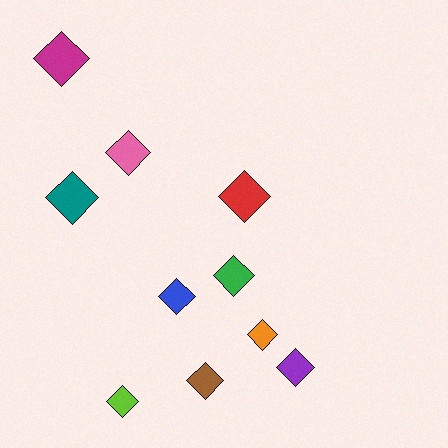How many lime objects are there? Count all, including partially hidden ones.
There is 1 lime object.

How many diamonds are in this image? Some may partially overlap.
There are 10 diamonds.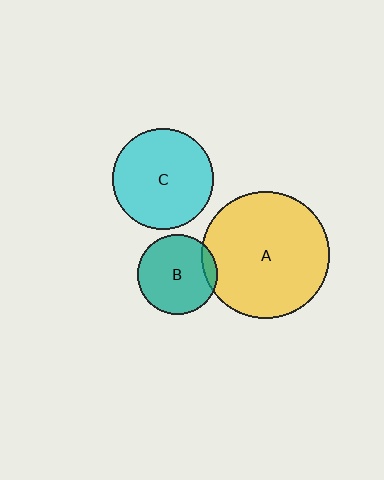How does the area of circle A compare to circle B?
Approximately 2.5 times.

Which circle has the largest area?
Circle A (yellow).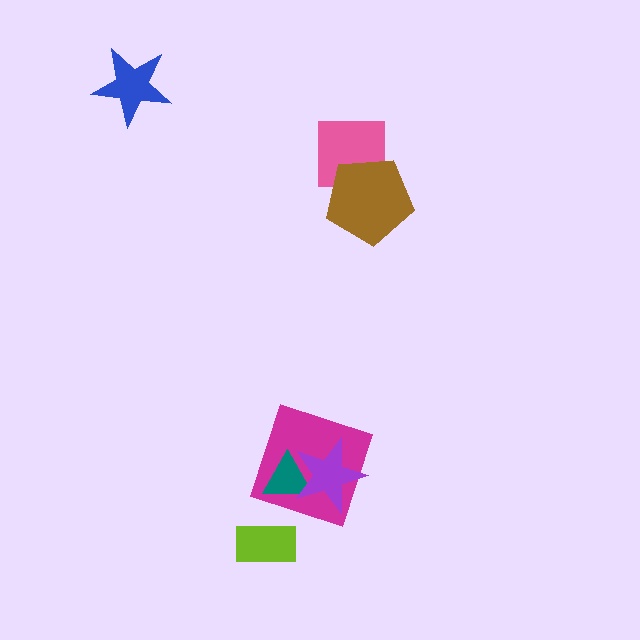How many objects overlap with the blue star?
0 objects overlap with the blue star.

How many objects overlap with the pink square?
1 object overlaps with the pink square.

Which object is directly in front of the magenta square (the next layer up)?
The teal triangle is directly in front of the magenta square.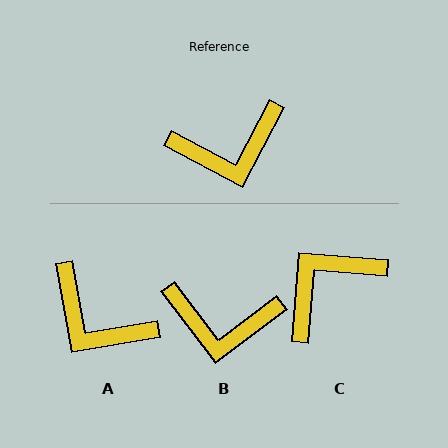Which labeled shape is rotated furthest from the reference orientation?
C, about 157 degrees away.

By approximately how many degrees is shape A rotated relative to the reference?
Approximately 52 degrees clockwise.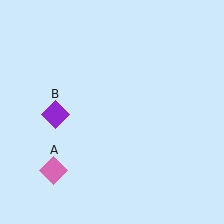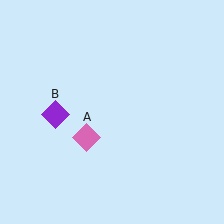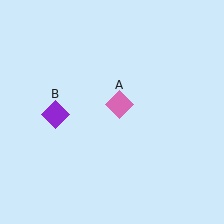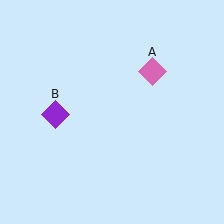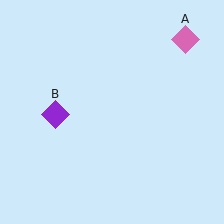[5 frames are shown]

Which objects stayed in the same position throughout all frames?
Purple diamond (object B) remained stationary.